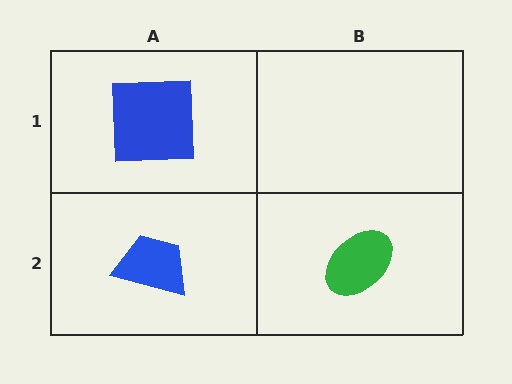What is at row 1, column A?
A blue square.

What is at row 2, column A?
A blue trapezoid.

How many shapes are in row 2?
2 shapes.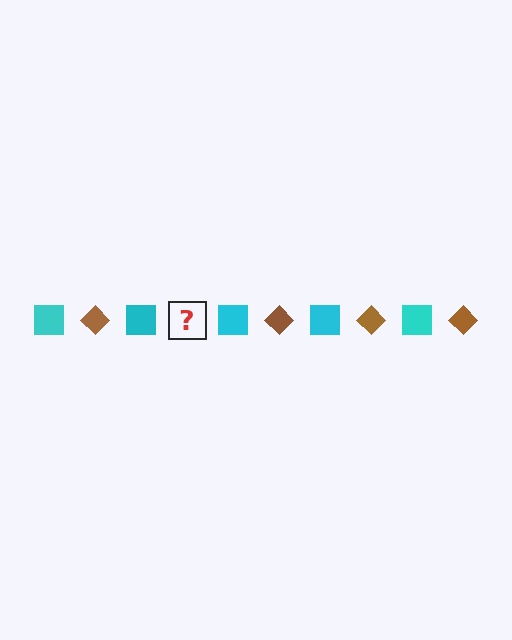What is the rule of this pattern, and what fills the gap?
The rule is that the pattern alternates between cyan square and brown diamond. The gap should be filled with a brown diamond.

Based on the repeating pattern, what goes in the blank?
The blank should be a brown diamond.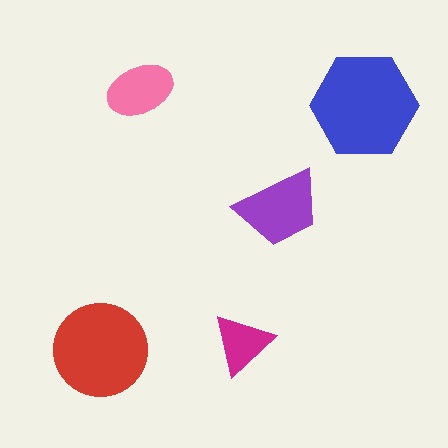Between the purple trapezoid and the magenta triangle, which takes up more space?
The purple trapezoid.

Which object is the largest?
The blue hexagon.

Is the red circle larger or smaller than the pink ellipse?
Larger.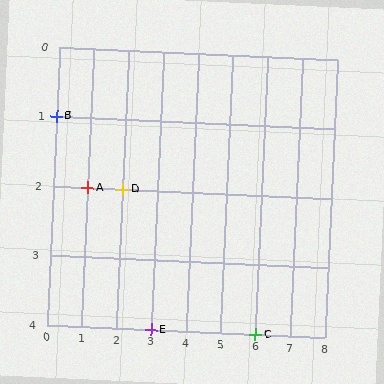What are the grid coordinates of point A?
Point A is at grid coordinates (1, 2).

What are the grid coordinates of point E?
Point E is at grid coordinates (3, 4).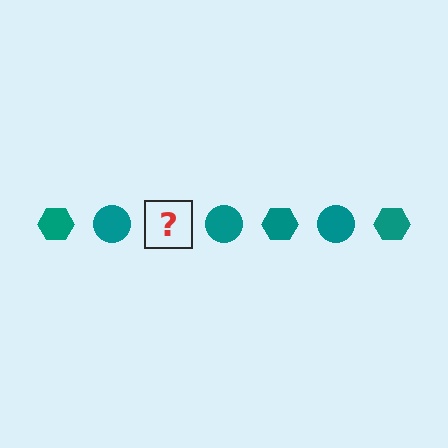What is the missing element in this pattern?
The missing element is a teal hexagon.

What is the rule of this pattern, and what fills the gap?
The rule is that the pattern cycles through hexagon, circle shapes in teal. The gap should be filled with a teal hexagon.